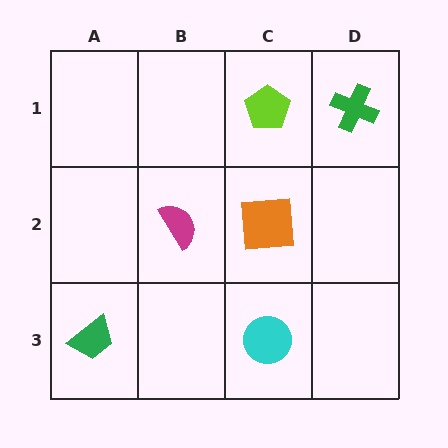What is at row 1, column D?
A green cross.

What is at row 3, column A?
A green trapezoid.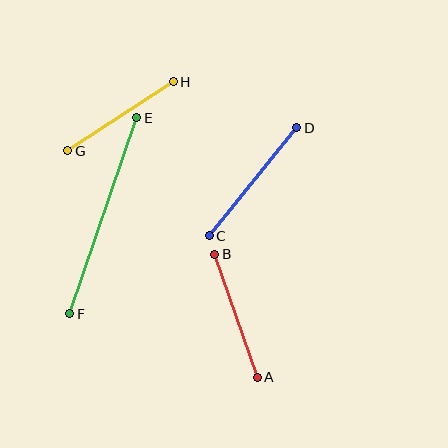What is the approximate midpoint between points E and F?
The midpoint is at approximately (103, 216) pixels.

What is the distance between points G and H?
The distance is approximately 126 pixels.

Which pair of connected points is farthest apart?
Points E and F are farthest apart.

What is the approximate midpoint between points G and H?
The midpoint is at approximately (120, 116) pixels.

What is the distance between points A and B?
The distance is approximately 130 pixels.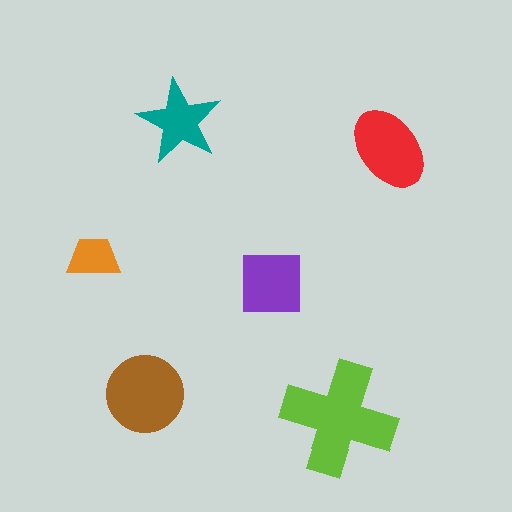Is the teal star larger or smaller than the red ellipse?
Smaller.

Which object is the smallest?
The orange trapezoid.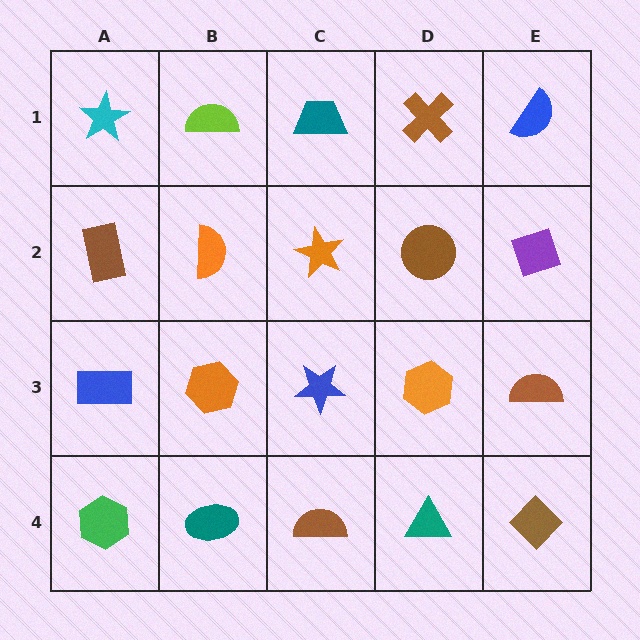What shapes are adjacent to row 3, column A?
A brown rectangle (row 2, column A), a green hexagon (row 4, column A), an orange hexagon (row 3, column B).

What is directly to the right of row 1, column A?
A lime semicircle.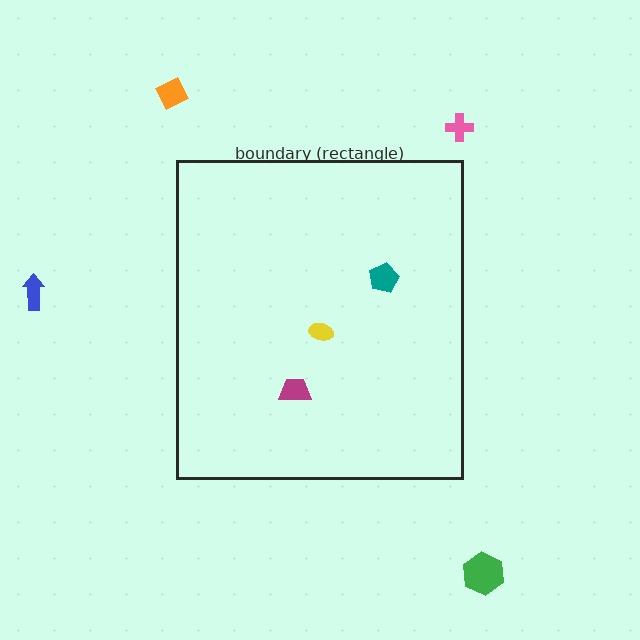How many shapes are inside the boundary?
3 inside, 4 outside.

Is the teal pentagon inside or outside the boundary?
Inside.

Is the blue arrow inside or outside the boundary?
Outside.